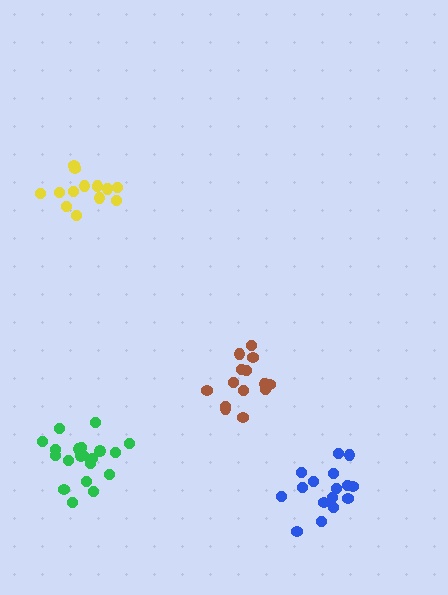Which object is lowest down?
The blue cluster is bottommost.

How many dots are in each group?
Group 1: 14 dots, Group 2: 16 dots, Group 3: 20 dots, Group 4: 14 dots (64 total).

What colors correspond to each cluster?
The clusters are colored: brown, blue, green, yellow.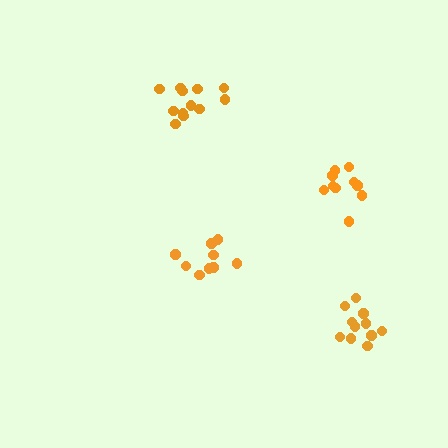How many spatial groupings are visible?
There are 4 spatial groupings.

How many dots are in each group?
Group 1: 10 dots, Group 2: 12 dots, Group 3: 9 dots, Group 4: 11 dots (42 total).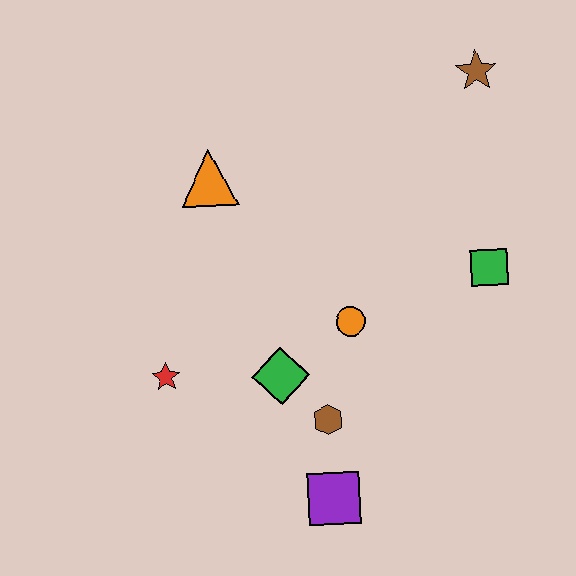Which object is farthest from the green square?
The red star is farthest from the green square.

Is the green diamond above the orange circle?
No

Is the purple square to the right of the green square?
No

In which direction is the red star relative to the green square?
The red star is to the left of the green square.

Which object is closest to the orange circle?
The green diamond is closest to the orange circle.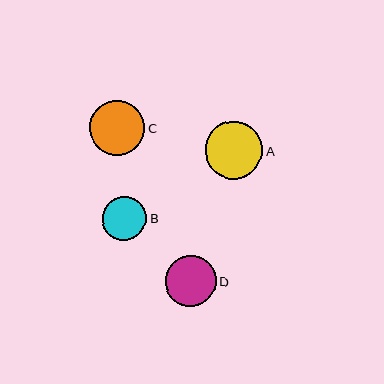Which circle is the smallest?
Circle B is the smallest with a size of approximately 44 pixels.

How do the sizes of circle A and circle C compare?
Circle A and circle C are approximately the same size.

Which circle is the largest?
Circle A is the largest with a size of approximately 57 pixels.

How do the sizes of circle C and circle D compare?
Circle C and circle D are approximately the same size.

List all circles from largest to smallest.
From largest to smallest: A, C, D, B.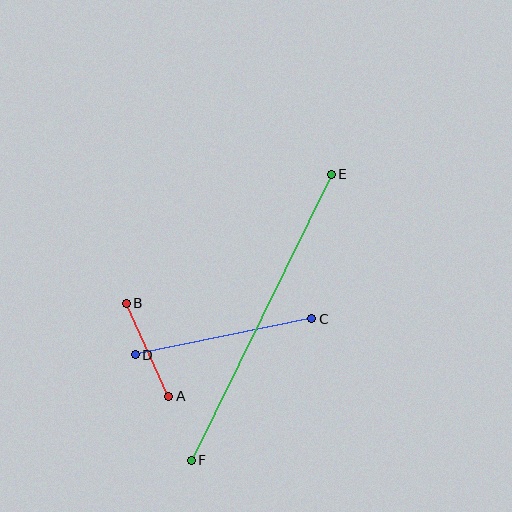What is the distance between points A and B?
The distance is approximately 102 pixels.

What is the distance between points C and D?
The distance is approximately 180 pixels.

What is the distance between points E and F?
The distance is approximately 318 pixels.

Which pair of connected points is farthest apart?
Points E and F are farthest apart.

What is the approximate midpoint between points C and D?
The midpoint is at approximately (224, 337) pixels.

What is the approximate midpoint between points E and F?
The midpoint is at approximately (261, 317) pixels.